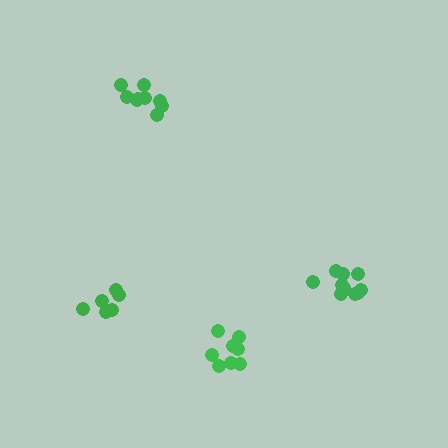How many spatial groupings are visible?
There are 4 spatial groupings.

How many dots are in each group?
Group 1: 6 dots, Group 2: 8 dots, Group 3: 9 dots, Group 4: 10 dots (33 total).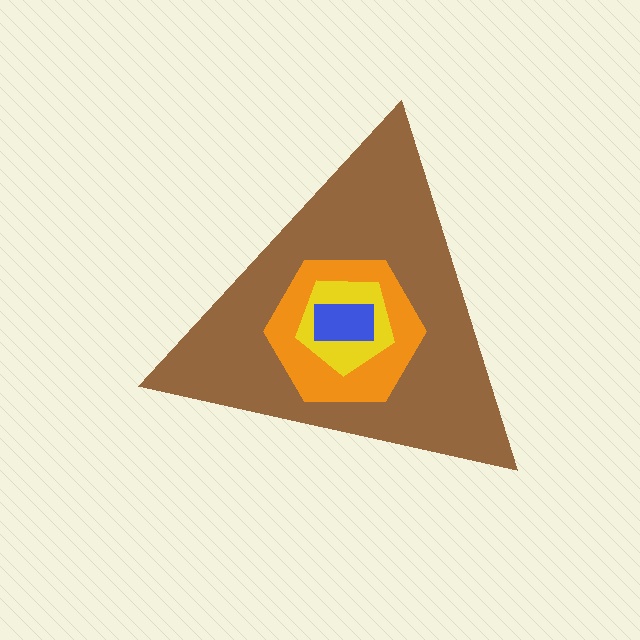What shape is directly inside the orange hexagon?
The yellow pentagon.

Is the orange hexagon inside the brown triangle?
Yes.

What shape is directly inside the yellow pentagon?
The blue rectangle.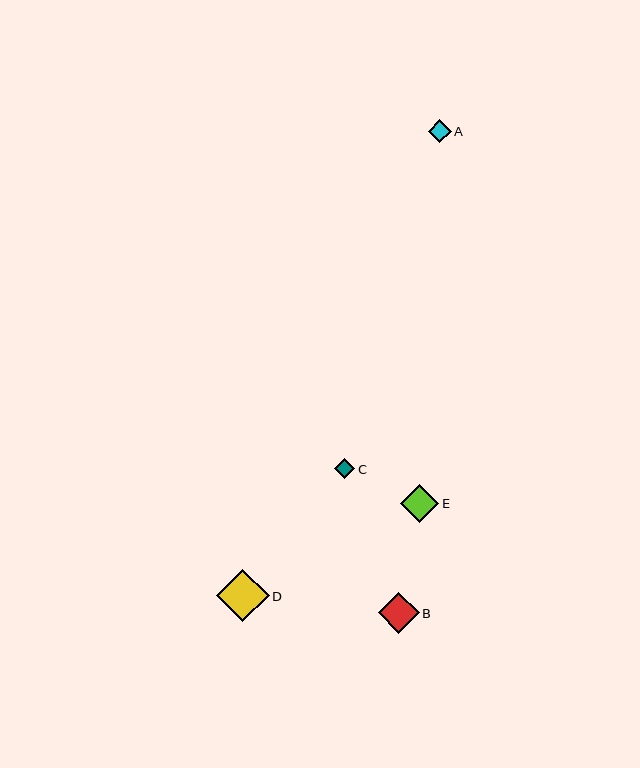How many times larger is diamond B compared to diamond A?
Diamond B is approximately 1.7 times the size of diamond A.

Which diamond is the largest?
Diamond D is the largest with a size of approximately 53 pixels.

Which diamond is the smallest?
Diamond C is the smallest with a size of approximately 20 pixels.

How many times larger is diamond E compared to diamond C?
Diamond E is approximately 1.9 times the size of diamond C.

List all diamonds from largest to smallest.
From largest to smallest: D, B, E, A, C.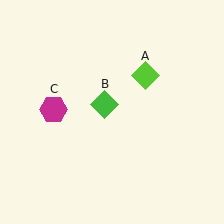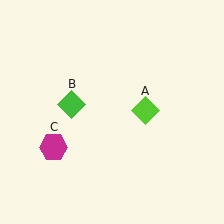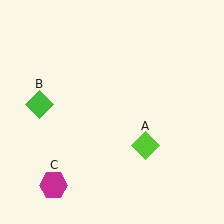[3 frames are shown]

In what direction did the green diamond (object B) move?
The green diamond (object B) moved left.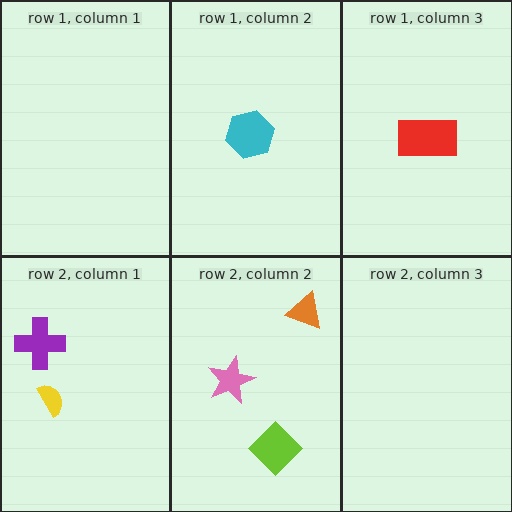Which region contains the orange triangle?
The row 2, column 2 region.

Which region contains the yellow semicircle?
The row 2, column 1 region.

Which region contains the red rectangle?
The row 1, column 3 region.